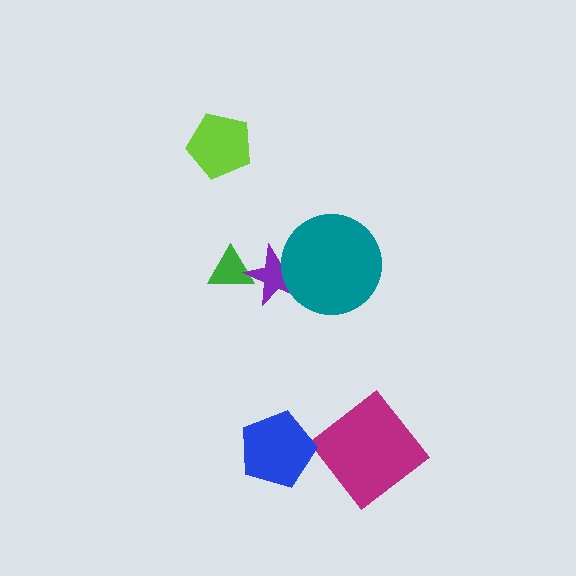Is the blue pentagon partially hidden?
No, no other shape covers it.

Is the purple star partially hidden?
Yes, it is partially covered by another shape.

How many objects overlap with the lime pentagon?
0 objects overlap with the lime pentagon.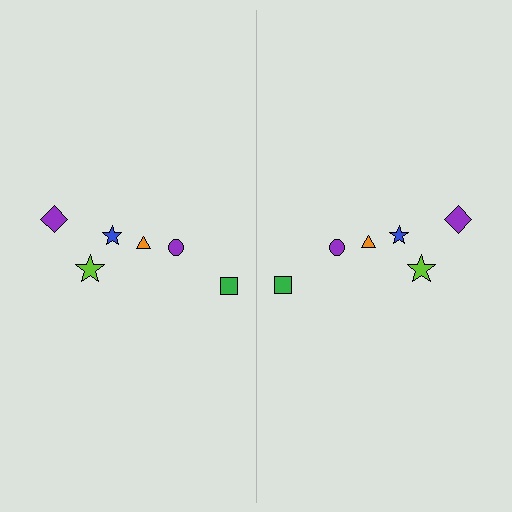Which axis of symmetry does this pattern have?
The pattern has a vertical axis of symmetry running through the center of the image.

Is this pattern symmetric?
Yes, this pattern has bilateral (reflection) symmetry.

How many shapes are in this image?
There are 12 shapes in this image.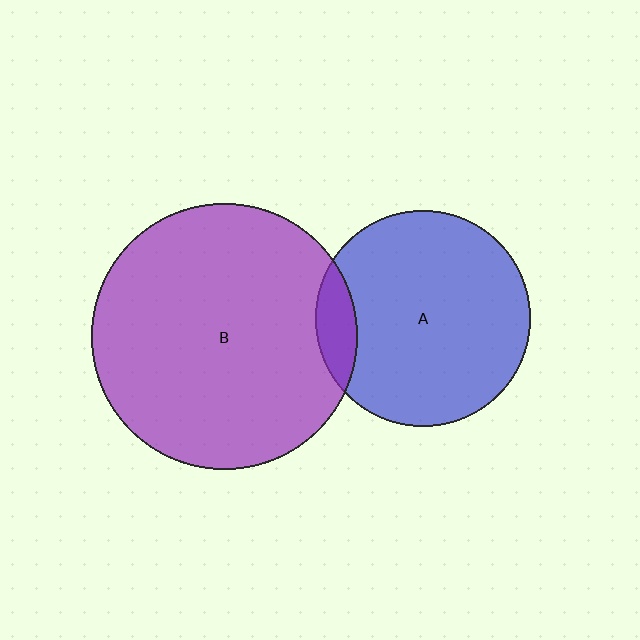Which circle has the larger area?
Circle B (purple).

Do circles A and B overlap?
Yes.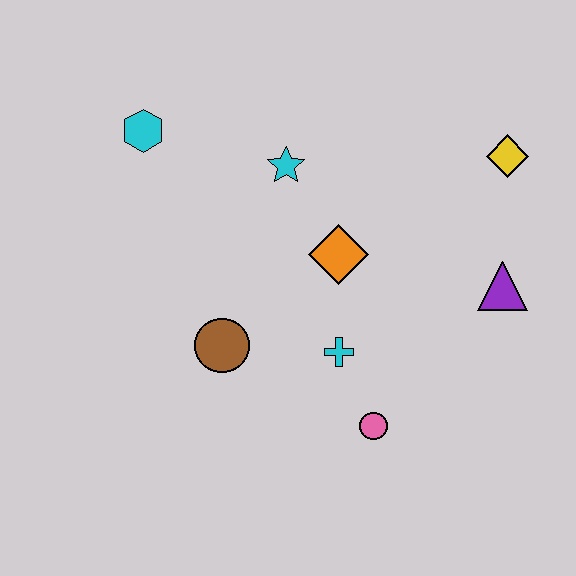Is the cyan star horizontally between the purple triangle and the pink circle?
No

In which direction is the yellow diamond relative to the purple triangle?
The yellow diamond is above the purple triangle.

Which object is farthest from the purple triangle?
The cyan hexagon is farthest from the purple triangle.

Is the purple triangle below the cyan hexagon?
Yes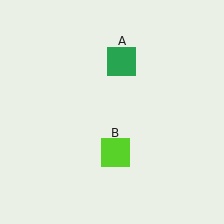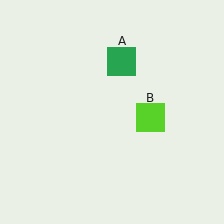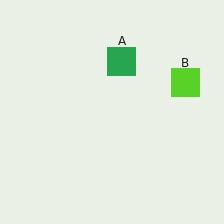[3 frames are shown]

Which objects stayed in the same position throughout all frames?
Green square (object A) remained stationary.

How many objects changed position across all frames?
1 object changed position: lime square (object B).